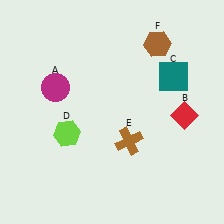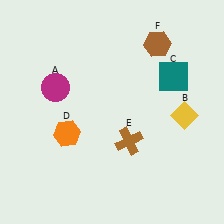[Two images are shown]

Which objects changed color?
B changed from red to yellow. D changed from lime to orange.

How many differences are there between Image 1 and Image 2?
There are 2 differences between the two images.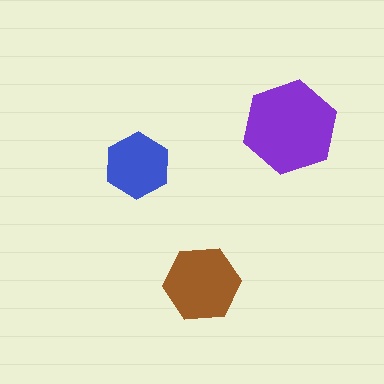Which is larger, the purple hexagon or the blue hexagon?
The purple one.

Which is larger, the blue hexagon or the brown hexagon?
The brown one.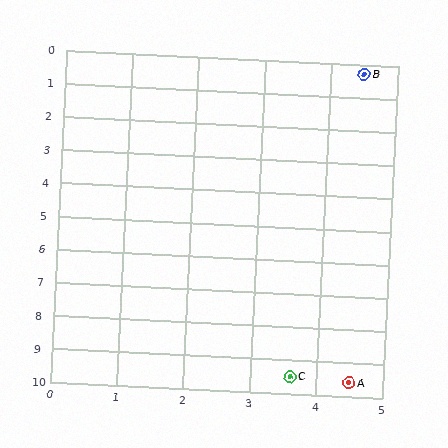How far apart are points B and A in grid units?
Points B and A are about 9.3 grid units apart.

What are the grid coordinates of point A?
Point A is at approximately (4.5, 9.6).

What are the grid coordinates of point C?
Point C is at approximately (3.6, 9.5).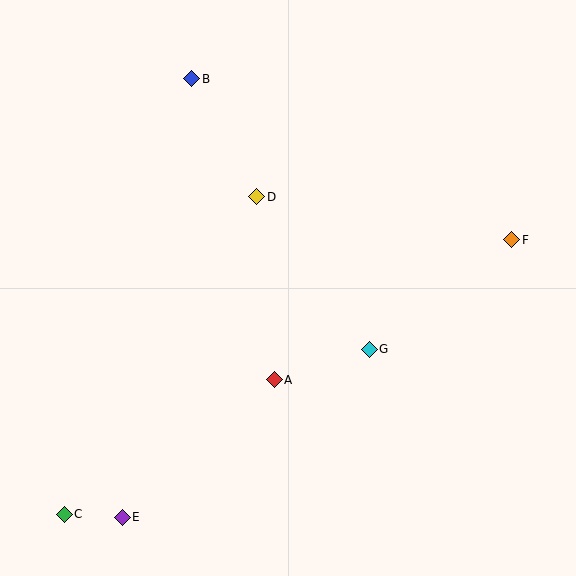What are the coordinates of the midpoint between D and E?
The midpoint between D and E is at (190, 357).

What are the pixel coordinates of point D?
Point D is at (257, 197).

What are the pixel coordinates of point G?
Point G is at (369, 349).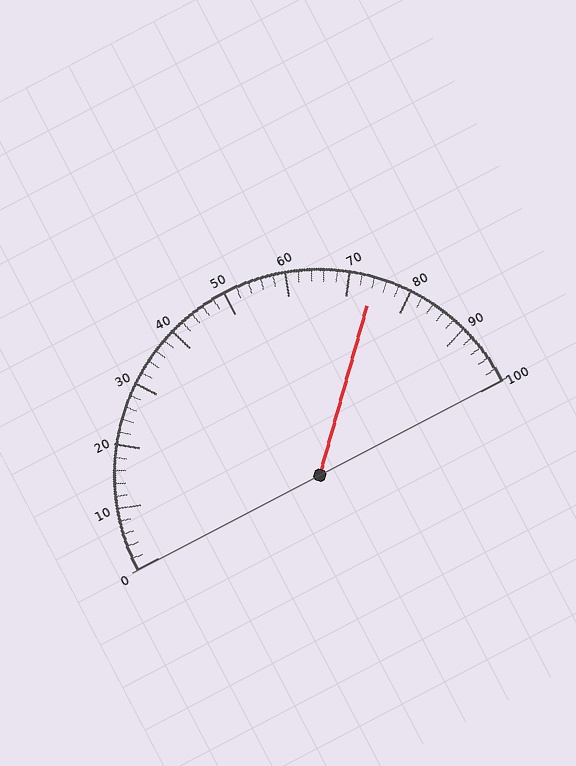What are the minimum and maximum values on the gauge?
The gauge ranges from 0 to 100.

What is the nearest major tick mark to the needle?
The nearest major tick mark is 70.